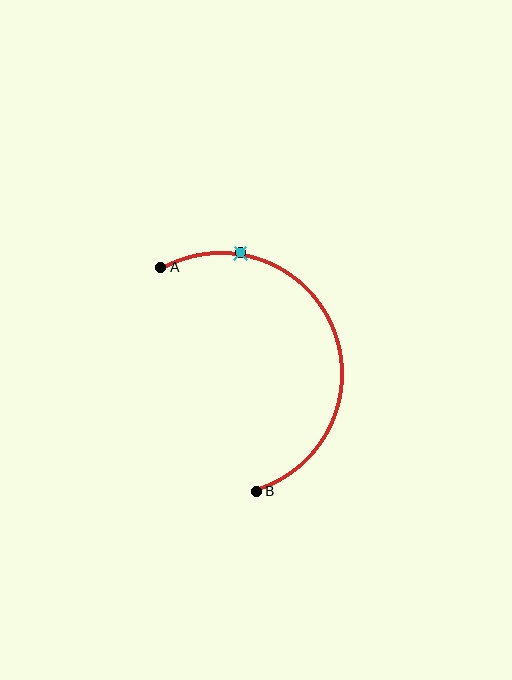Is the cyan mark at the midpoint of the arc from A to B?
No. The cyan mark lies on the arc but is closer to endpoint A. The arc midpoint would be at the point on the curve equidistant along the arc from both A and B.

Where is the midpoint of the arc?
The arc midpoint is the point on the curve farthest from the straight line joining A and B. It sits to the right of that line.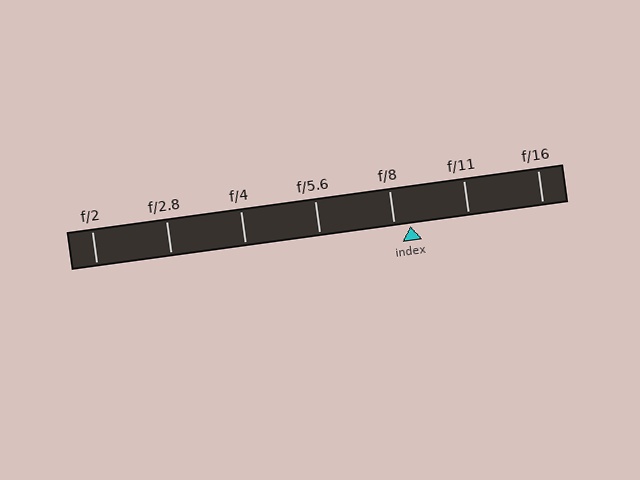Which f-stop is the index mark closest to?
The index mark is closest to f/8.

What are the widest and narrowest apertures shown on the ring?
The widest aperture shown is f/2 and the narrowest is f/16.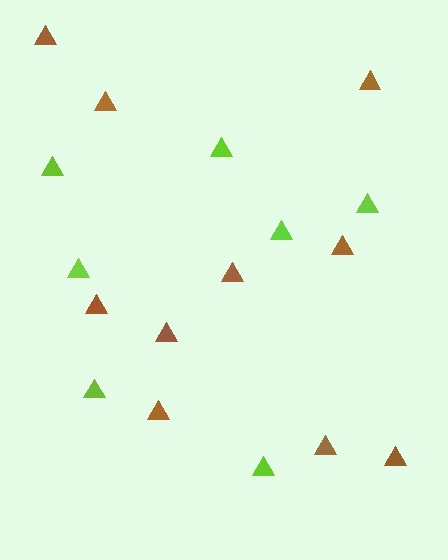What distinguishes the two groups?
There are 2 groups: one group of brown triangles (10) and one group of lime triangles (7).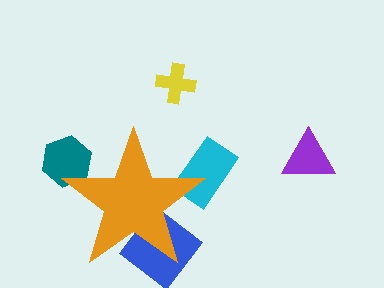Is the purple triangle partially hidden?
No, the purple triangle is fully visible.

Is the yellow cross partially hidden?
No, the yellow cross is fully visible.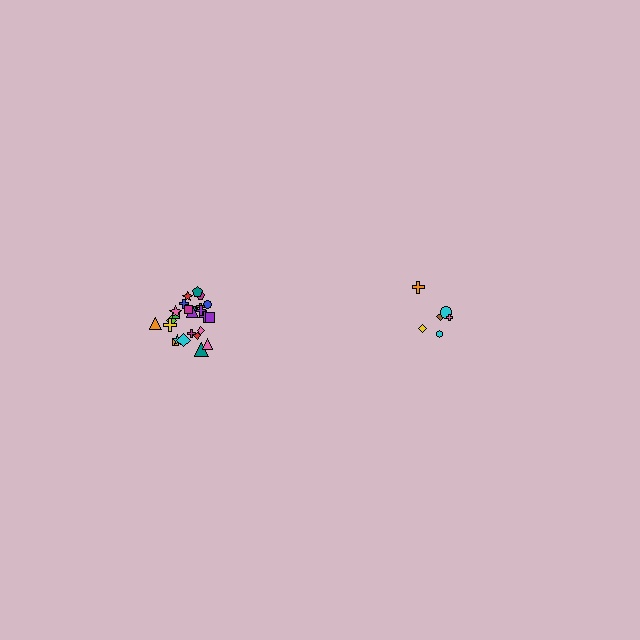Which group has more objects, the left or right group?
The left group.